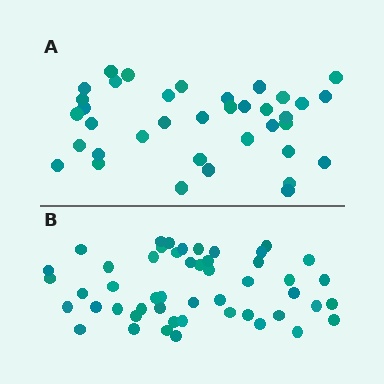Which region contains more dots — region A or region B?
Region B (the bottom region) has more dots.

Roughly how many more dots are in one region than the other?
Region B has approximately 15 more dots than region A.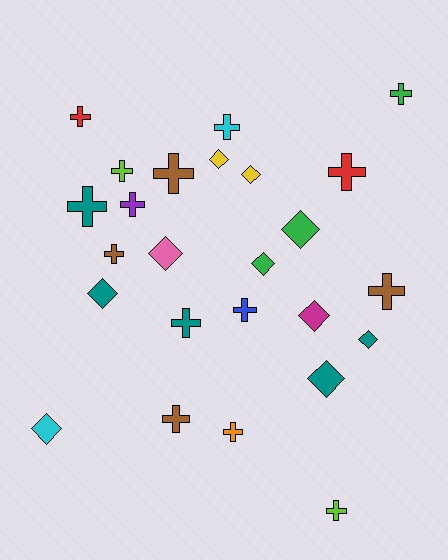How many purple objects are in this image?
There is 1 purple object.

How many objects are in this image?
There are 25 objects.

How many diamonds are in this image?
There are 10 diamonds.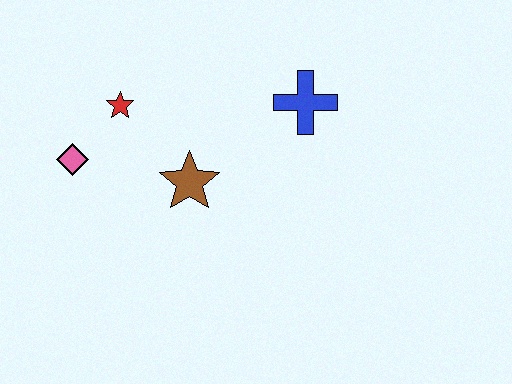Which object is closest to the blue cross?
The brown star is closest to the blue cross.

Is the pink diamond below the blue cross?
Yes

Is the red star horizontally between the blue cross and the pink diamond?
Yes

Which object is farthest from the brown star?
The blue cross is farthest from the brown star.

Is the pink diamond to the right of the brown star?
No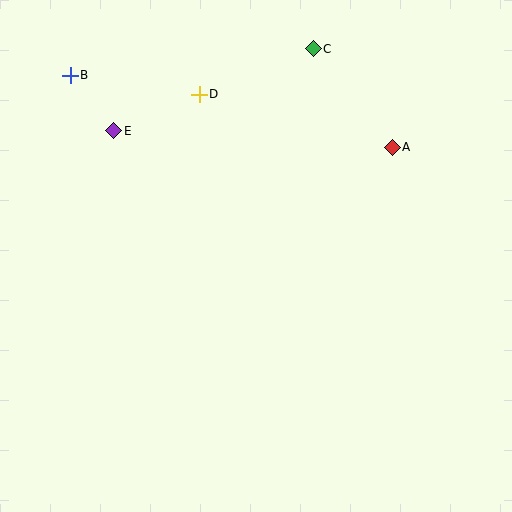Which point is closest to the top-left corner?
Point B is closest to the top-left corner.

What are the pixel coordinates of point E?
Point E is at (114, 131).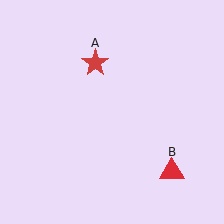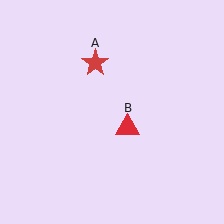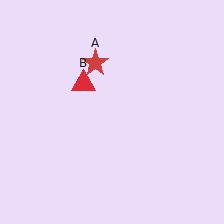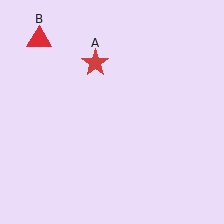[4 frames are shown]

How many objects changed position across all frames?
1 object changed position: red triangle (object B).